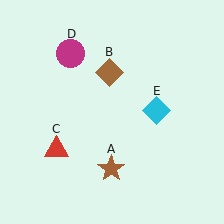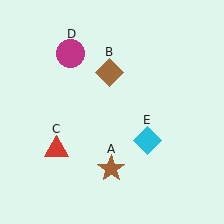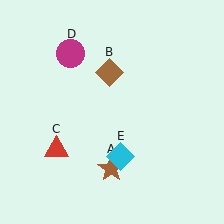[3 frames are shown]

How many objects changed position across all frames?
1 object changed position: cyan diamond (object E).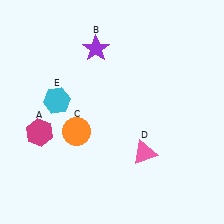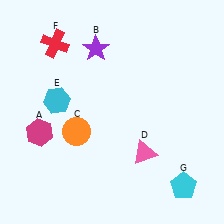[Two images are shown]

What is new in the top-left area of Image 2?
A red cross (F) was added in the top-left area of Image 2.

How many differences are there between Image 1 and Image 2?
There are 2 differences between the two images.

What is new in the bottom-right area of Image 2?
A cyan pentagon (G) was added in the bottom-right area of Image 2.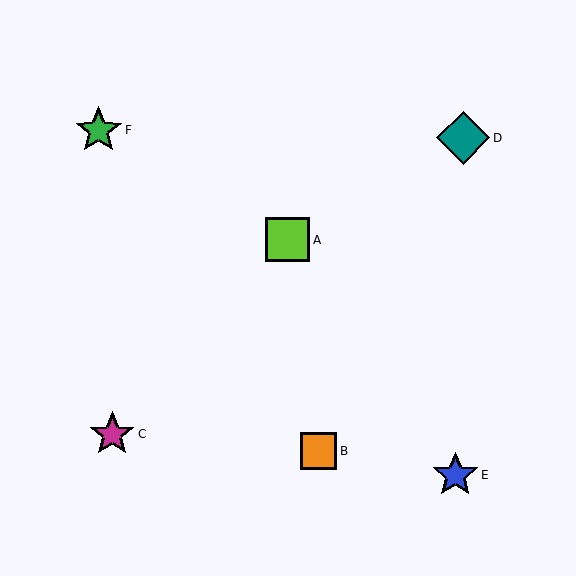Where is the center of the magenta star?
The center of the magenta star is at (112, 434).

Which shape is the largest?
The teal diamond (labeled D) is the largest.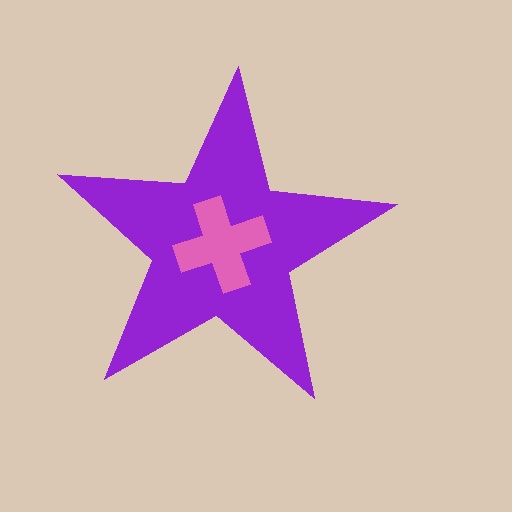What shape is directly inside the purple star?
The pink cross.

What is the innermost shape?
The pink cross.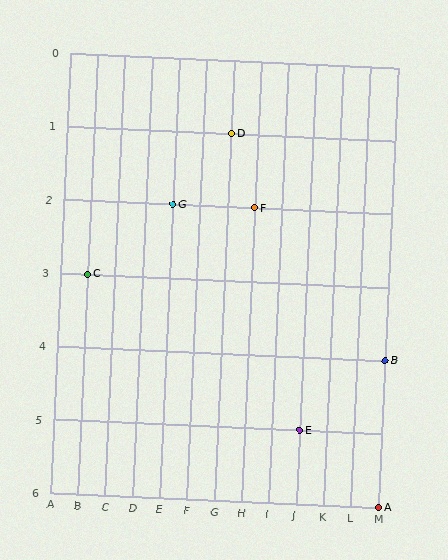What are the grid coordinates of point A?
Point A is at grid coordinates (M, 6).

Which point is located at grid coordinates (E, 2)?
Point G is at (E, 2).